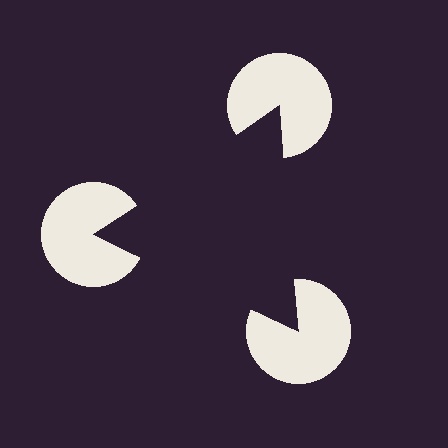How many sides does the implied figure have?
3 sides.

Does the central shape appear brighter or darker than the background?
It typically appears slightly darker than the background, even though no actual brightness change is drawn.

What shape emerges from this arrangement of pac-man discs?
An illusory triangle — its edges are inferred from the aligned wedge cuts in the pac-man discs, not physically drawn.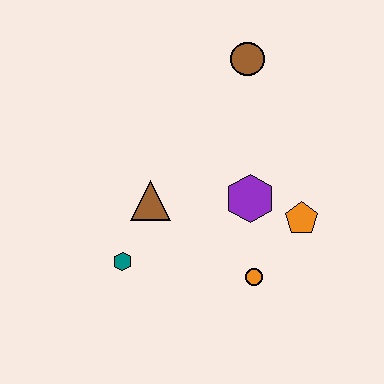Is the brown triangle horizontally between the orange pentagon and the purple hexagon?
No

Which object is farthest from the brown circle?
The teal hexagon is farthest from the brown circle.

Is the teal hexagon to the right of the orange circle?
No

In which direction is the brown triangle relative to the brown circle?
The brown triangle is below the brown circle.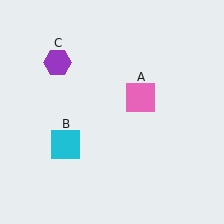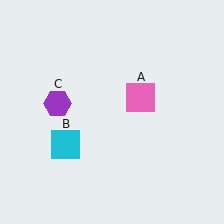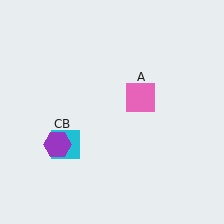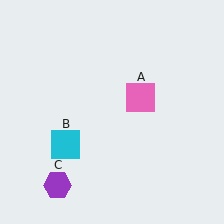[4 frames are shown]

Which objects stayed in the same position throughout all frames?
Pink square (object A) and cyan square (object B) remained stationary.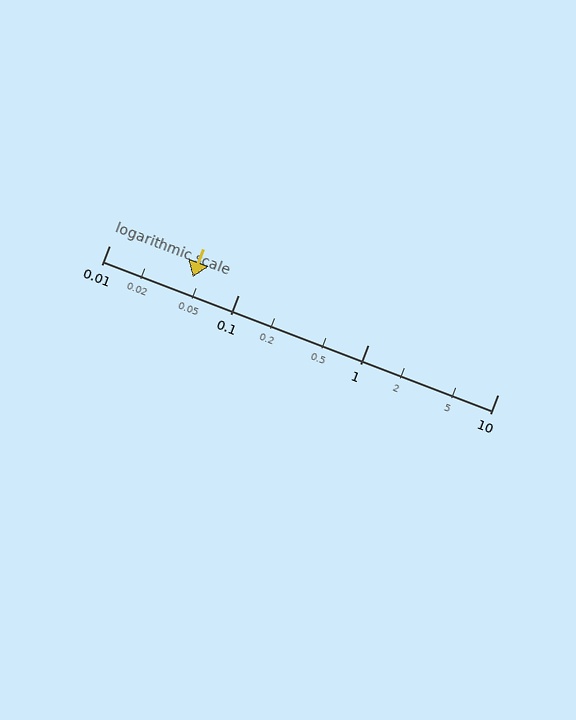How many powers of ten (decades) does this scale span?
The scale spans 3 decades, from 0.01 to 10.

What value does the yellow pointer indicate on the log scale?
The pointer indicates approximately 0.044.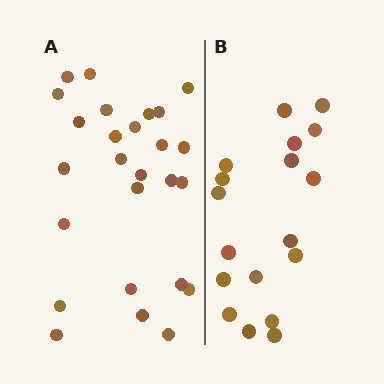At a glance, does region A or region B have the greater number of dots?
Region A (the left region) has more dots.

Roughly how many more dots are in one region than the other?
Region A has roughly 8 or so more dots than region B.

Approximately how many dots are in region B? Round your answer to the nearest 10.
About 20 dots. (The exact count is 18, which rounds to 20.)